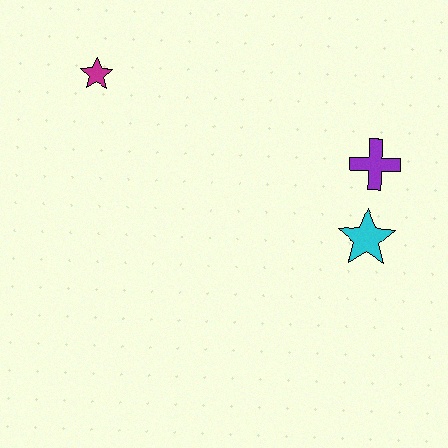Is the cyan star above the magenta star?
No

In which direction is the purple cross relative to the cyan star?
The purple cross is above the cyan star.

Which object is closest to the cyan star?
The purple cross is closest to the cyan star.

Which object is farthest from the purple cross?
The magenta star is farthest from the purple cross.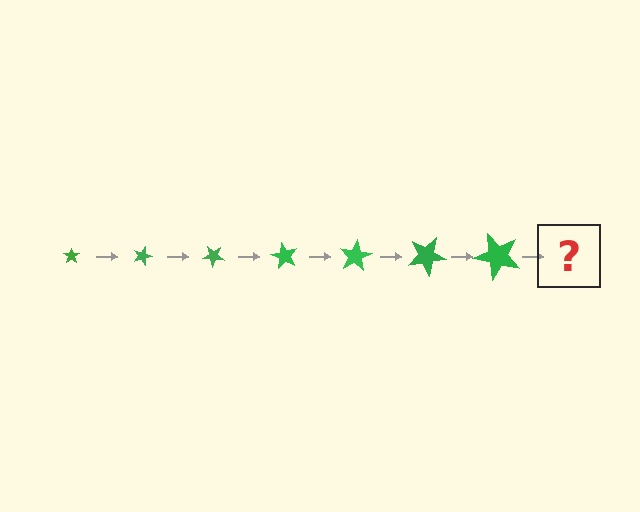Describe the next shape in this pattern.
It should be a star, larger than the previous one and rotated 140 degrees from the start.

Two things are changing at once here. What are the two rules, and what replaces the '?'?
The two rules are that the star grows larger each step and it rotates 20 degrees each step. The '?' should be a star, larger than the previous one and rotated 140 degrees from the start.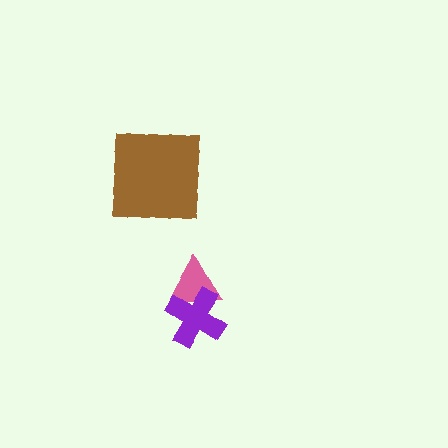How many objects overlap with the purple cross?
1 object overlaps with the purple cross.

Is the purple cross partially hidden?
No, no other shape covers it.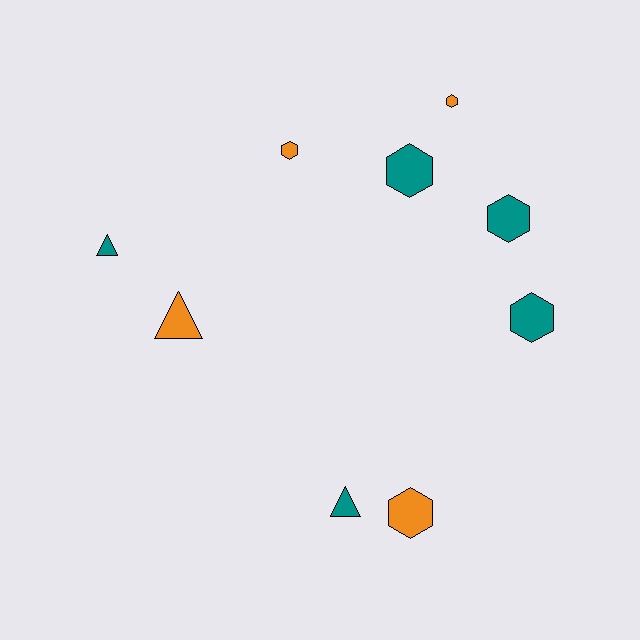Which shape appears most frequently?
Hexagon, with 6 objects.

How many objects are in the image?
There are 9 objects.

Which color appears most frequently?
Teal, with 5 objects.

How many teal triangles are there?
There are 2 teal triangles.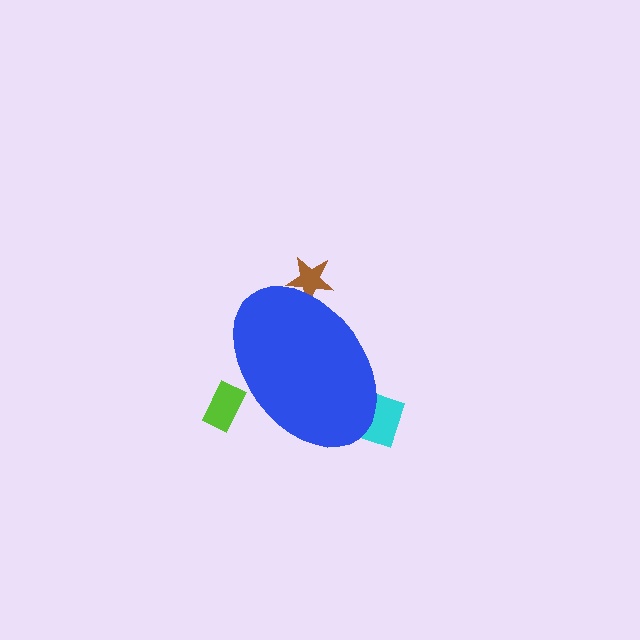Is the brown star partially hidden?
Yes, the brown star is partially hidden behind the blue ellipse.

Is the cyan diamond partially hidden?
Yes, the cyan diamond is partially hidden behind the blue ellipse.